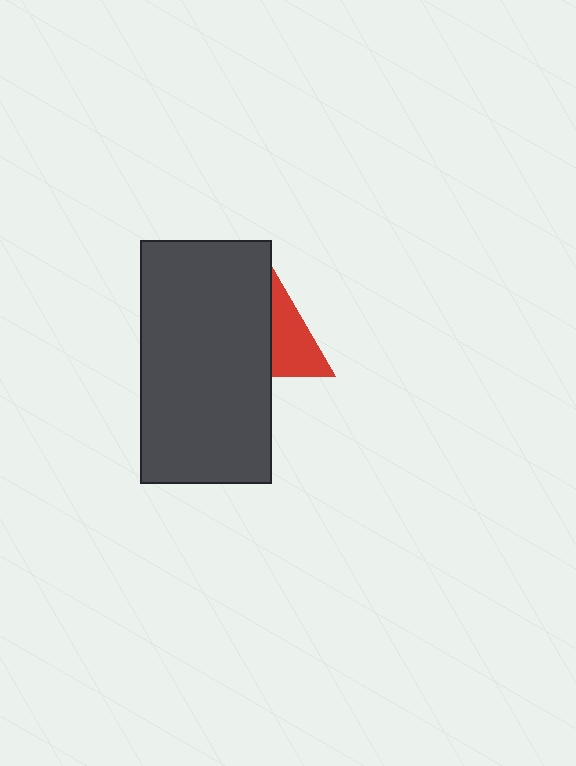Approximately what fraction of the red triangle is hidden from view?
Roughly 57% of the red triangle is hidden behind the dark gray rectangle.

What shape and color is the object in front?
The object in front is a dark gray rectangle.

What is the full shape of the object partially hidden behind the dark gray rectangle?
The partially hidden object is a red triangle.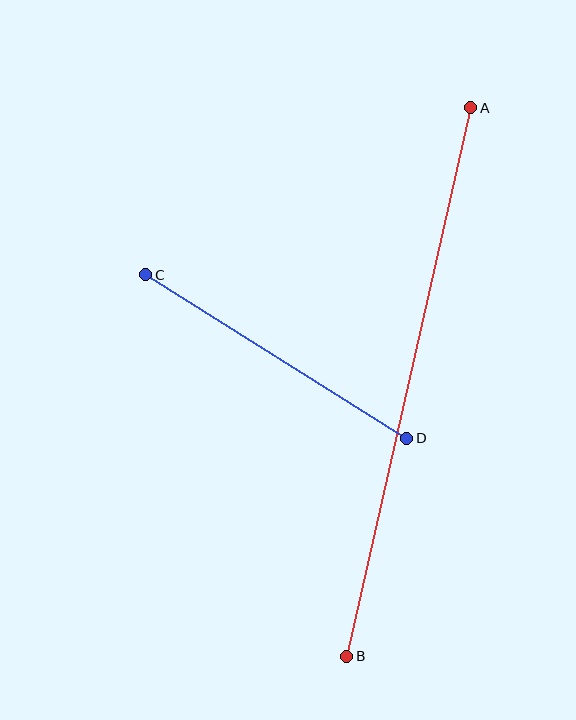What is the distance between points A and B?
The distance is approximately 562 pixels.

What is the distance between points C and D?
The distance is approximately 308 pixels.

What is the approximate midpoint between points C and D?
The midpoint is at approximately (276, 356) pixels.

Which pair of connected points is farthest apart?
Points A and B are farthest apart.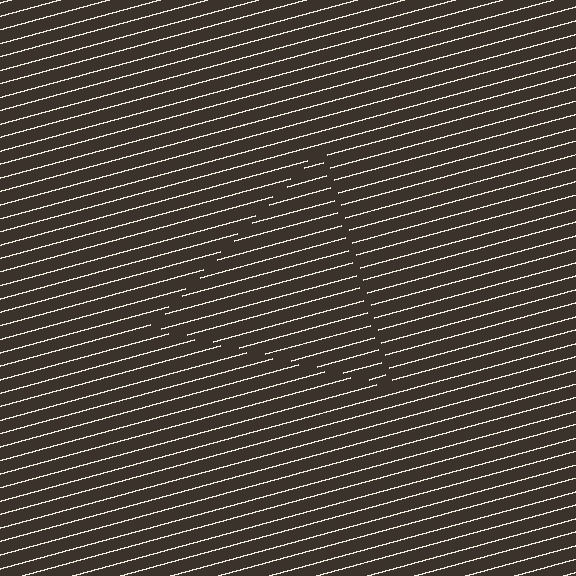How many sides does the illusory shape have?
3 sides — the line-ends trace a triangle.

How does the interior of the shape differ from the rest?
The interior of the shape contains the same grating, shifted by half a period — the contour is defined by the phase discontinuity where line-ends from the inner and outer gratings abut.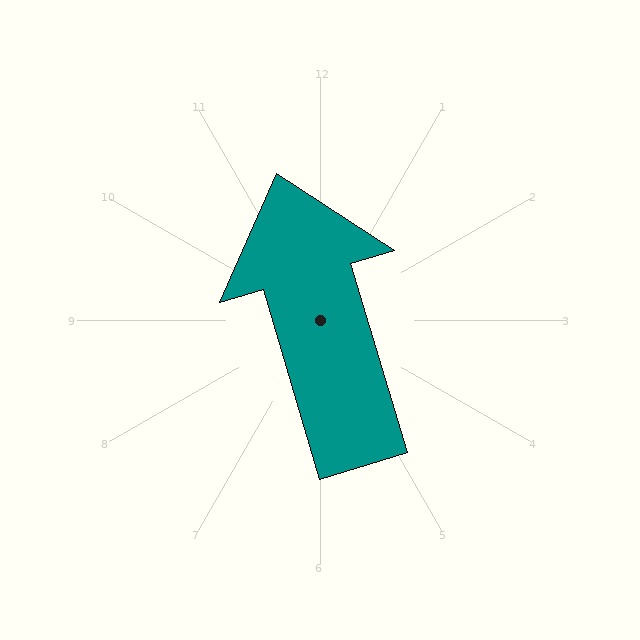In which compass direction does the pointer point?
North.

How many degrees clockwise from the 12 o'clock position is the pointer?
Approximately 343 degrees.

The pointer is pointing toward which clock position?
Roughly 11 o'clock.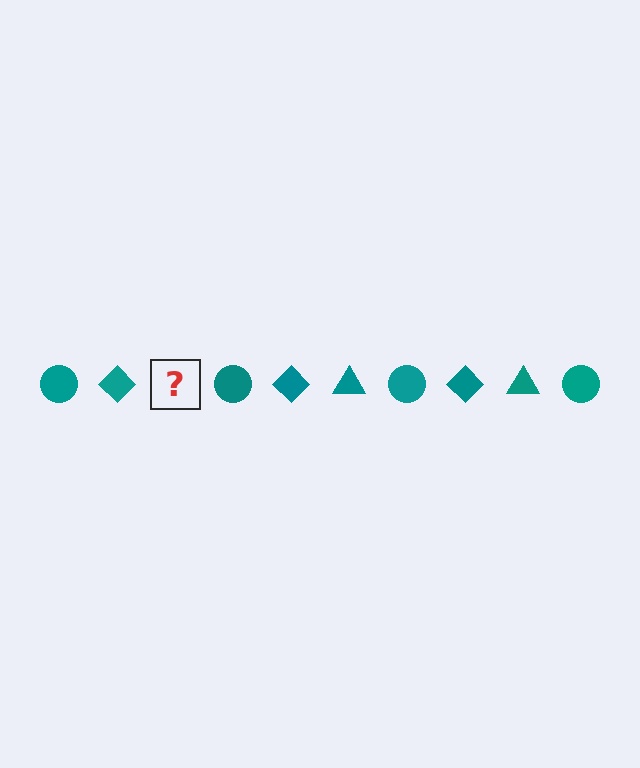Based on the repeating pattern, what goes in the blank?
The blank should be a teal triangle.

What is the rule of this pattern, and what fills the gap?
The rule is that the pattern cycles through circle, diamond, triangle shapes in teal. The gap should be filled with a teal triangle.